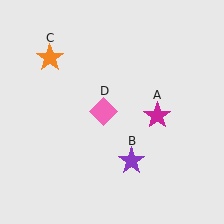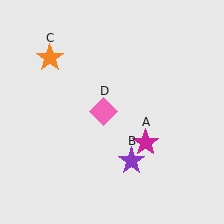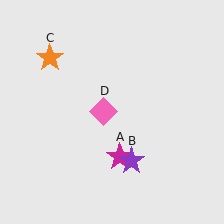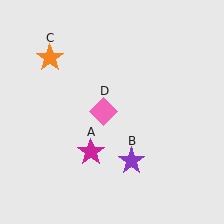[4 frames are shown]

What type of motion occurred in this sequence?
The magenta star (object A) rotated clockwise around the center of the scene.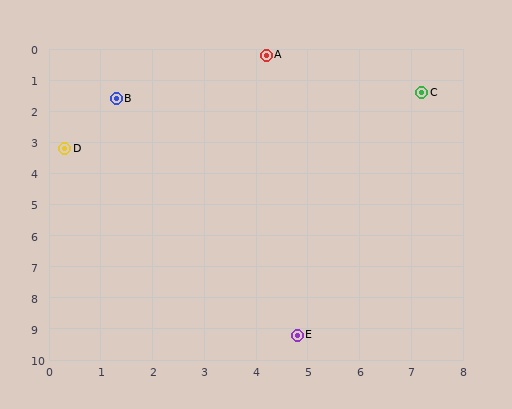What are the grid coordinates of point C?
Point C is at approximately (7.2, 1.4).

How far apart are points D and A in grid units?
Points D and A are about 4.9 grid units apart.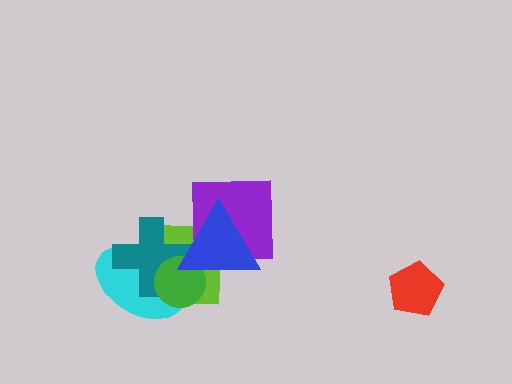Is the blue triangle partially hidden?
No, no other shape covers it.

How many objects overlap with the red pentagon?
0 objects overlap with the red pentagon.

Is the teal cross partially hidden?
Yes, it is partially covered by another shape.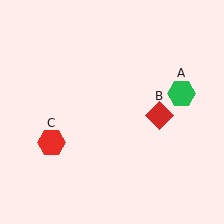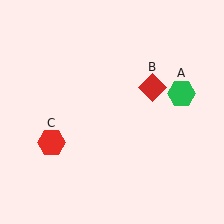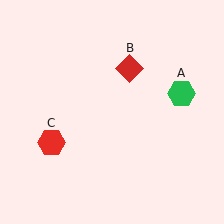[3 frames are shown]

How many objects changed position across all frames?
1 object changed position: red diamond (object B).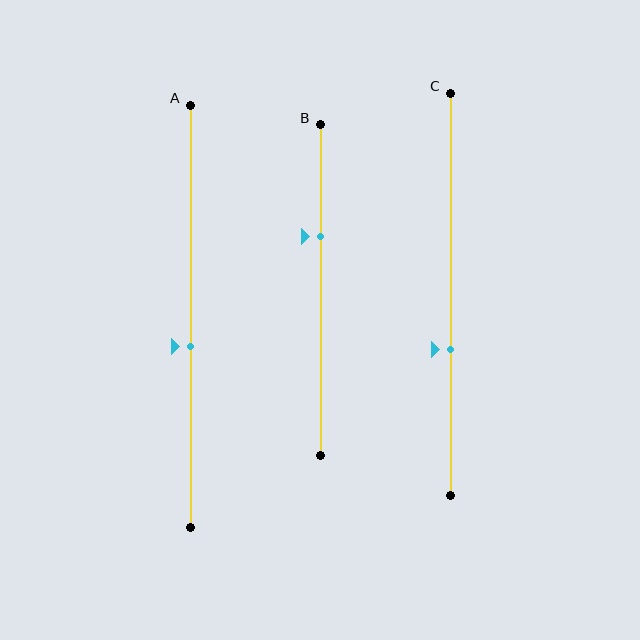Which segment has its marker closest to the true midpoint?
Segment A has its marker closest to the true midpoint.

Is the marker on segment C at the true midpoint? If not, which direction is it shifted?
No, the marker on segment C is shifted downward by about 14% of the segment length.